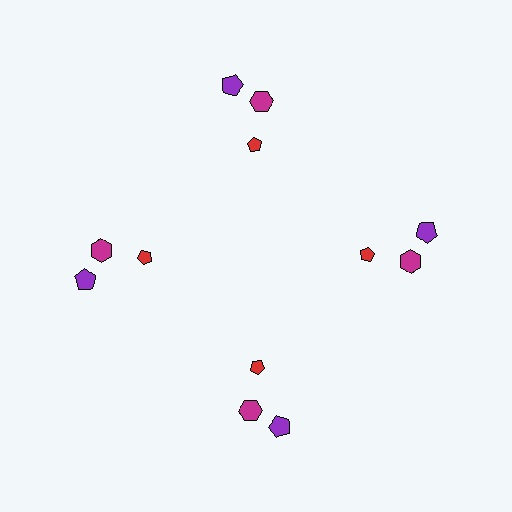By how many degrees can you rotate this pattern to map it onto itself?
The pattern maps onto itself every 90 degrees of rotation.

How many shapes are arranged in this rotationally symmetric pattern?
There are 12 shapes, arranged in 4 groups of 3.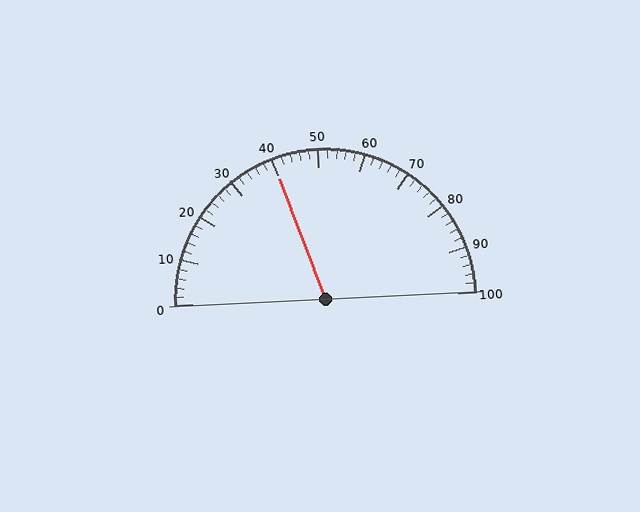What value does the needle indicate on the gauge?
The needle indicates approximately 40.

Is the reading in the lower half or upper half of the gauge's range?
The reading is in the lower half of the range (0 to 100).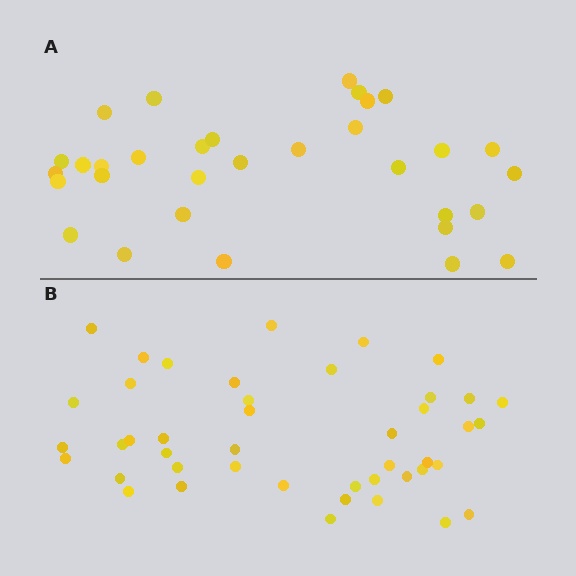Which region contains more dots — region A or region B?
Region B (the bottom region) has more dots.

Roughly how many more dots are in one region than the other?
Region B has roughly 12 or so more dots than region A.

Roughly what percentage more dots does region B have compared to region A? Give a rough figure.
About 40% more.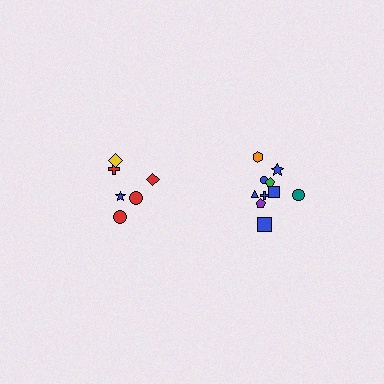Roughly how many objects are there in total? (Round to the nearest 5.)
Roughly 15 objects in total.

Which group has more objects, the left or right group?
The right group.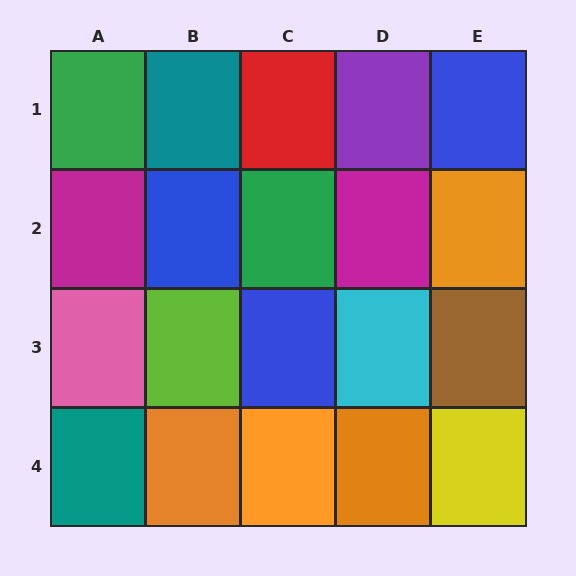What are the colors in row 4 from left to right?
Teal, orange, orange, orange, yellow.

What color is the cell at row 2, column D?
Magenta.